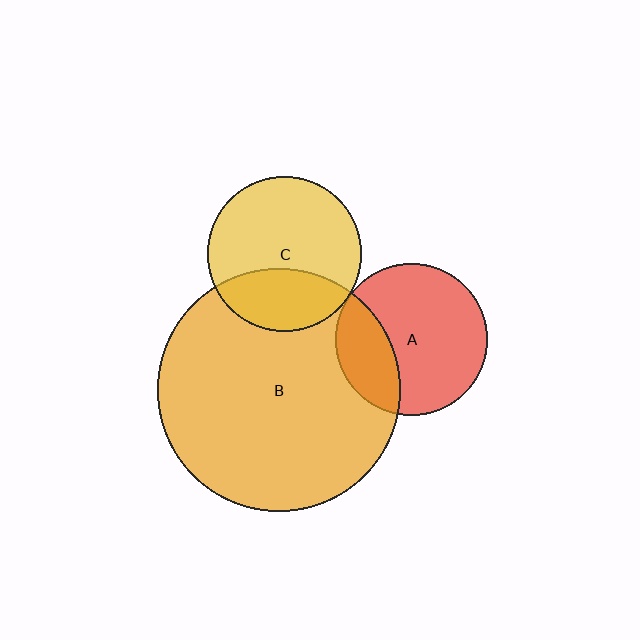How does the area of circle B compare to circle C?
Approximately 2.5 times.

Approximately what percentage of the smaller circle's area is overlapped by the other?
Approximately 30%.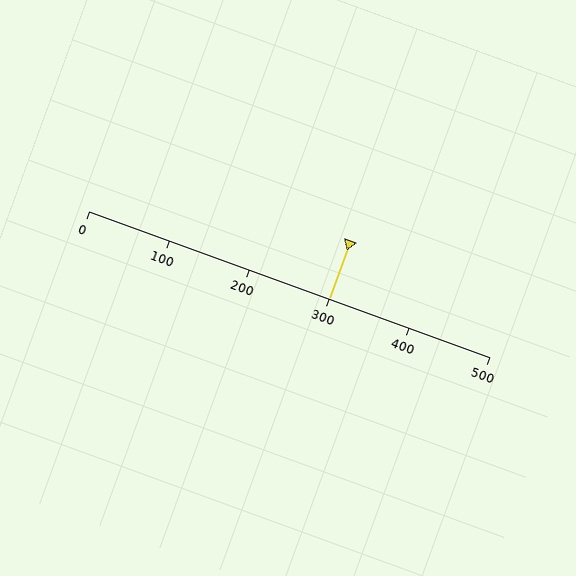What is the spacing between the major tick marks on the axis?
The major ticks are spaced 100 apart.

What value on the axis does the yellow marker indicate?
The marker indicates approximately 300.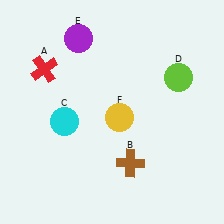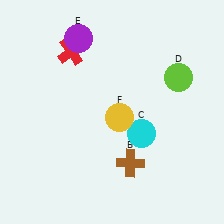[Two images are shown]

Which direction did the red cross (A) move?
The red cross (A) moved right.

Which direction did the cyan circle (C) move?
The cyan circle (C) moved right.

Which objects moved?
The objects that moved are: the red cross (A), the cyan circle (C).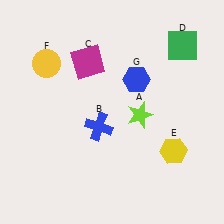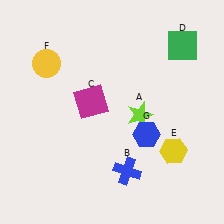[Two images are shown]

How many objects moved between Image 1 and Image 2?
3 objects moved between the two images.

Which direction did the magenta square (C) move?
The magenta square (C) moved down.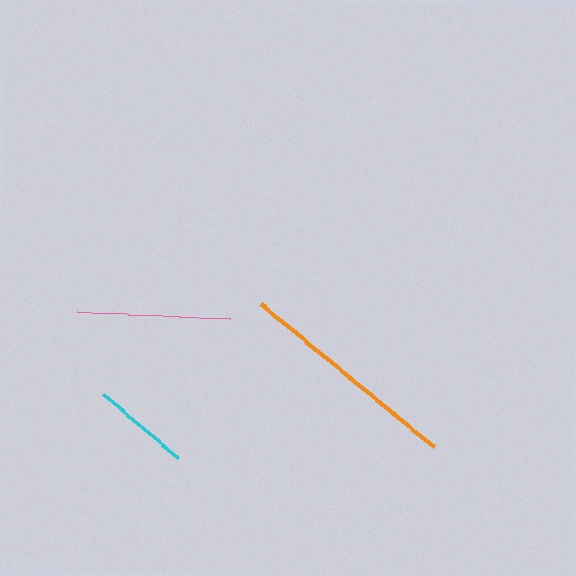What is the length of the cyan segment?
The cyan segment is approximately 100 pixels long.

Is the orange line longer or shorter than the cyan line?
The orange line is longer than the cyan line.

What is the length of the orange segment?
The orange segment is approximately 225 pixels long.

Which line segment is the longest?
The orange line is the longest at approximately 225 pixels.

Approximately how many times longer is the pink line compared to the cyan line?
The pink line is approximately 1.5 times the length of the cyan line.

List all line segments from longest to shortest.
From longest to shortest: orange, pink, cyan.